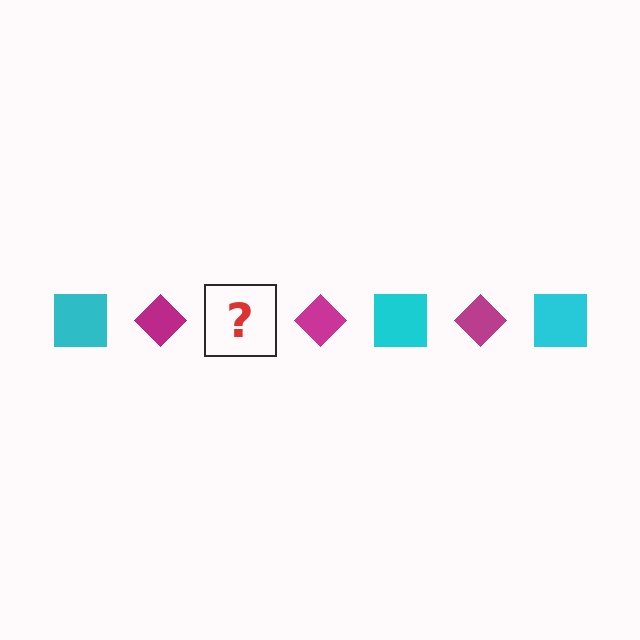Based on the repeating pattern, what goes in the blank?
The blank should be a cyan square.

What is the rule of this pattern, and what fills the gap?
The rule is that the pattern alternates between cyan square and magenta diamond. The gap should be filled with a cyan square.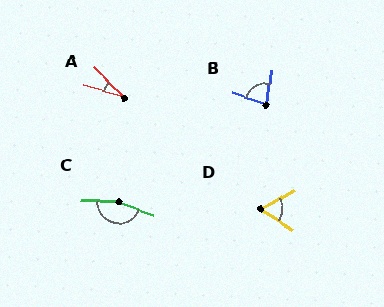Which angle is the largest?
C, at approximately 160 degrees.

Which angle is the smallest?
A, at approximately 28 degrees.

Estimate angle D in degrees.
Approximately 62 degrees.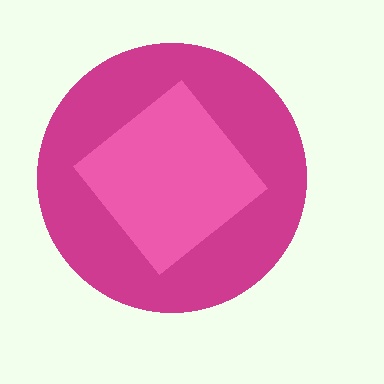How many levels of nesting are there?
2.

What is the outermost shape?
The magenta circle.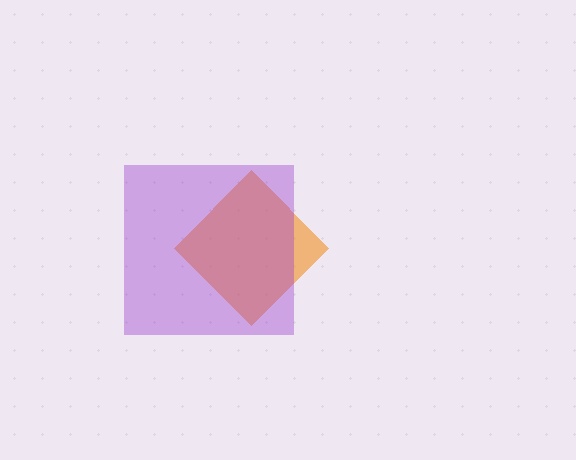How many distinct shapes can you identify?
There are 2 distinct shapes: an orange diamond, a purple square.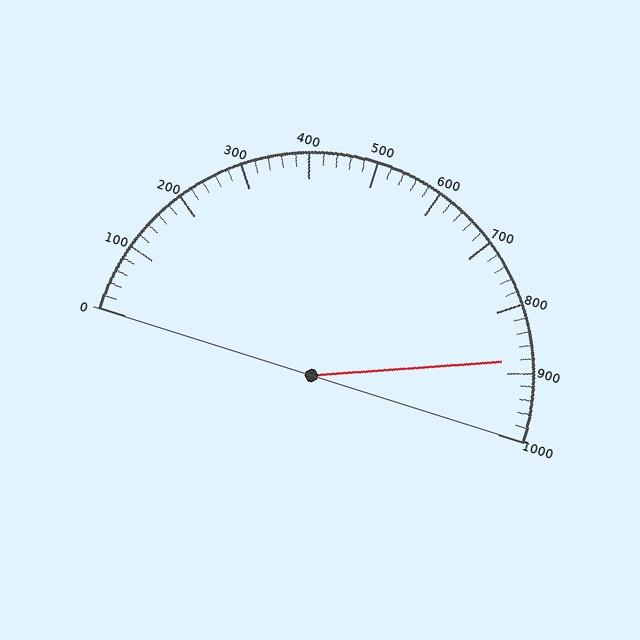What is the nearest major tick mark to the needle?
The nearest major tick mark is 900.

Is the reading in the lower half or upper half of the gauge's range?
The reading is in the upper half of the range (0 to 1000).